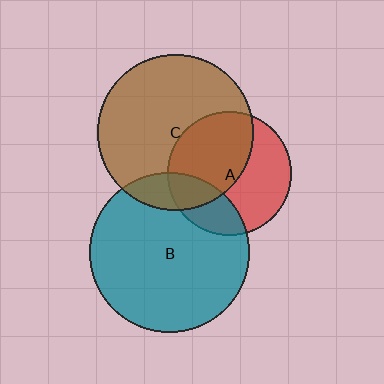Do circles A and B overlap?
Yes.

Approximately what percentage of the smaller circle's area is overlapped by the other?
Approximately 25%.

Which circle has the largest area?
Circle B (teal).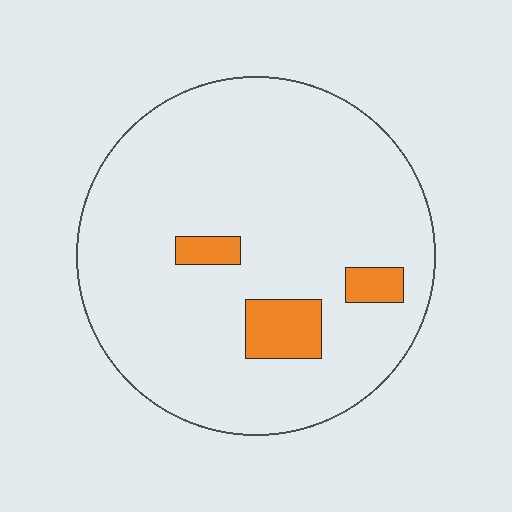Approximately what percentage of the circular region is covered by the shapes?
Approximately 10%.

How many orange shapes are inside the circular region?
3.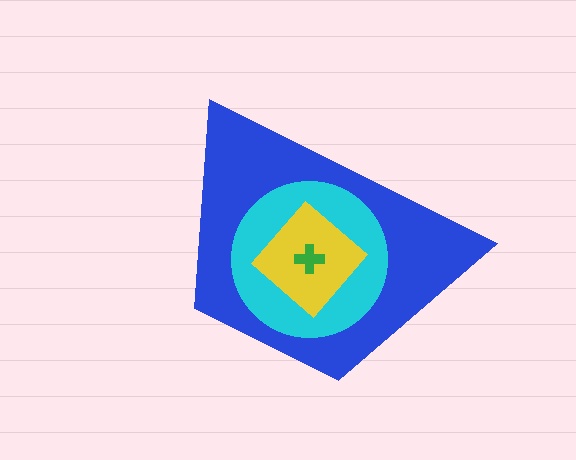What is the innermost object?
The green cross.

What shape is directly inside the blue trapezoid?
The cyan circle.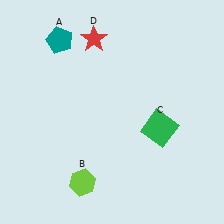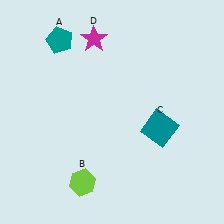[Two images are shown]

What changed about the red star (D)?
In Image 1, D is red. In Image 2, it changed to magenta.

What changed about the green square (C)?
In Image 1, C is green. In Image 2, it changed to teal.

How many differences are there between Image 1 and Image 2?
There are 2 differences between the two images.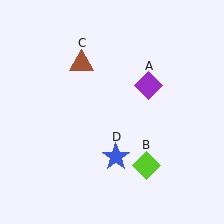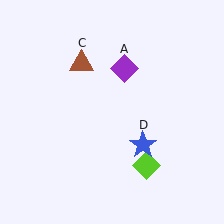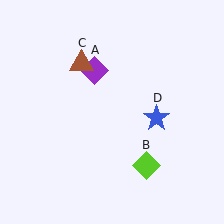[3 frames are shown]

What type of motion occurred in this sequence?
The purple diamond (object A), blue star (object D) rotated counterclockwise around the center of the scene.